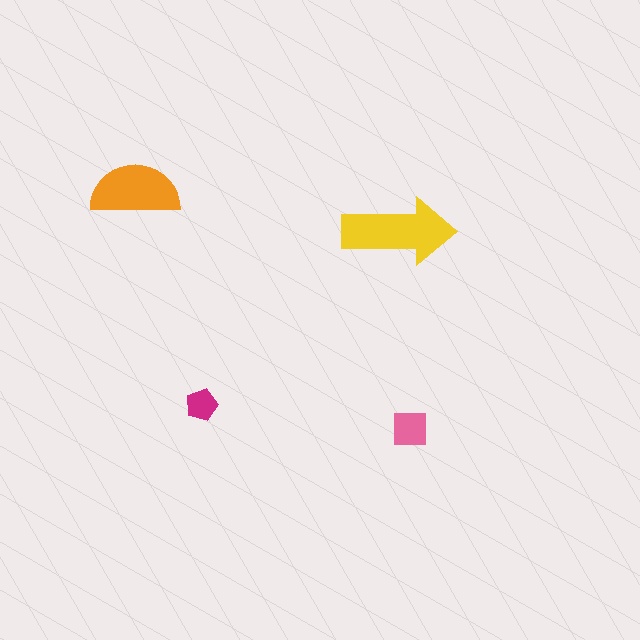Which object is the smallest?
The magenta pentagon.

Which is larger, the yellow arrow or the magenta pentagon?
The yellow arrow.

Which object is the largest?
The yellow arrow.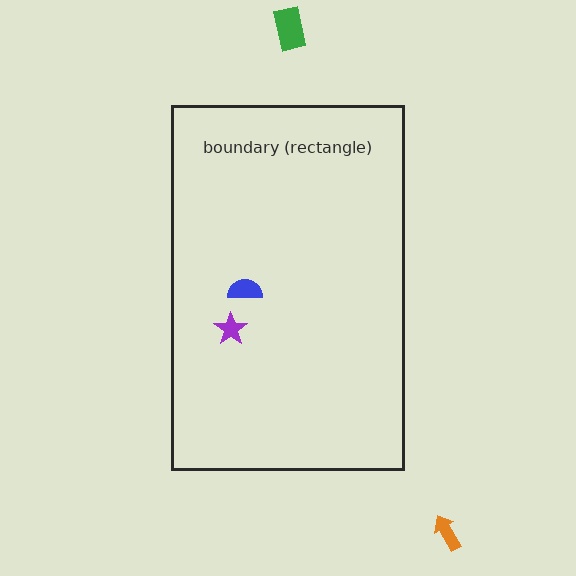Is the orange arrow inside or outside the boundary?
Outside.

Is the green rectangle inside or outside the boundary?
Outside.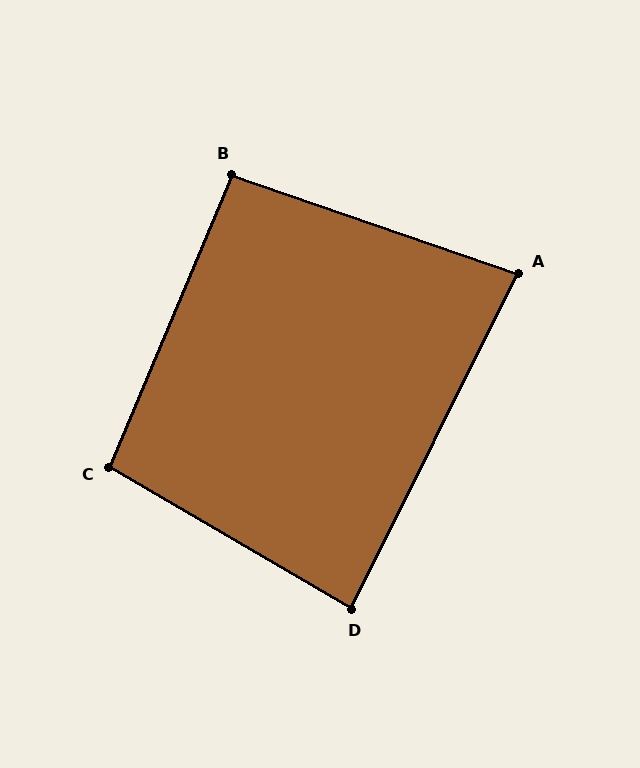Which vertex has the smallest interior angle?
A, at approximately 82 degrees.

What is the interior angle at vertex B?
Approximately 94 degrees (approximately right).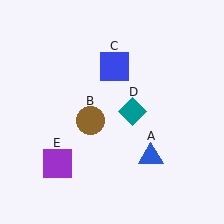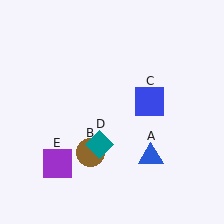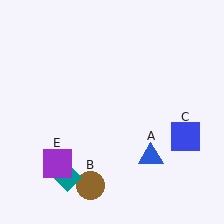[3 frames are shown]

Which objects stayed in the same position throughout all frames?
Blue triangle (object A) and purple square (object E) remained stationary.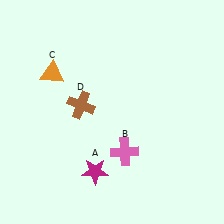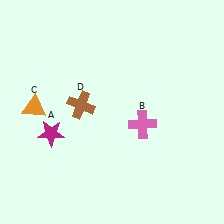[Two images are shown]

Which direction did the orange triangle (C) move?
The orange triangle (C) moved down.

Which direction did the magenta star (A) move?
The magenta star (A) moved left.